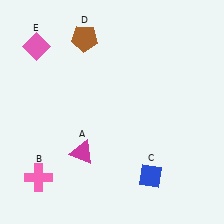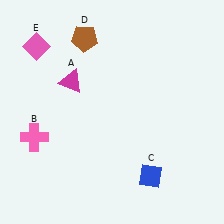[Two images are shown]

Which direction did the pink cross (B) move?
The pink cross (B) moved up.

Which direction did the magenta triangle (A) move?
The magenta triangle (A) moved up.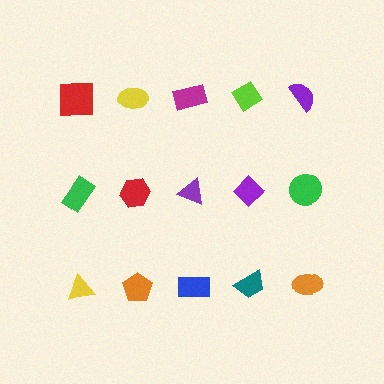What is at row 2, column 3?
A purple triangle.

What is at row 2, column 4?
A purple diamond.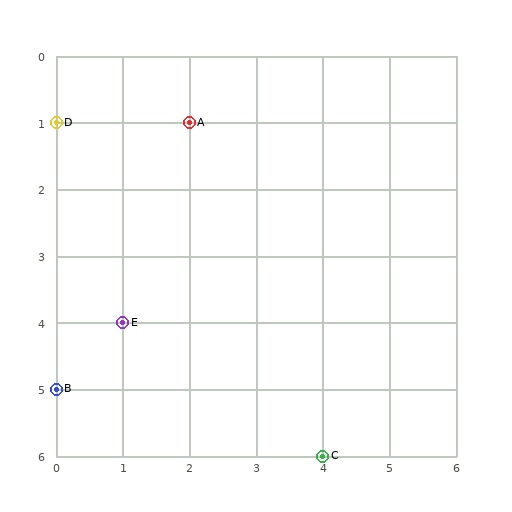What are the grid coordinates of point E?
Point E is at grid coordinates (1, 4).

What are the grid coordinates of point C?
Point C is at grid coordinates (4, 6).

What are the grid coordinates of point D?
Point D is at grid coordinates (0, 1).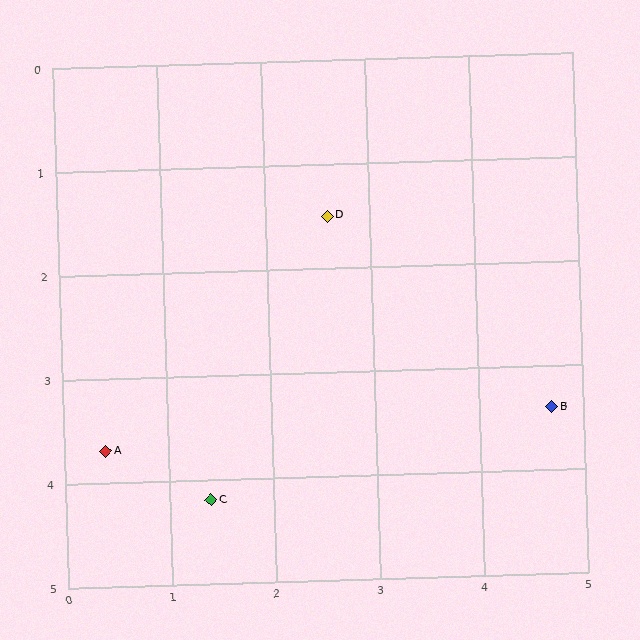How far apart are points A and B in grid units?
Points A and B are about 4.3 grid units apart.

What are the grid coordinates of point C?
Point C is at approximately (1.4, 4.2).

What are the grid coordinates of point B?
Point B is at approximately (4.7, 3.4).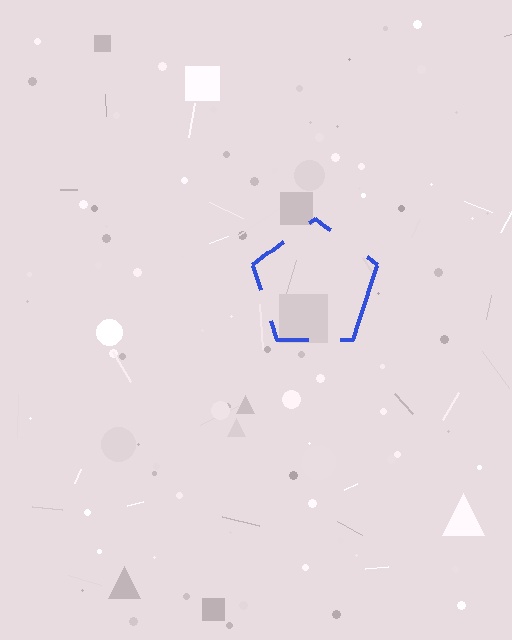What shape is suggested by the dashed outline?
The dashed outline suggests a pentagon.